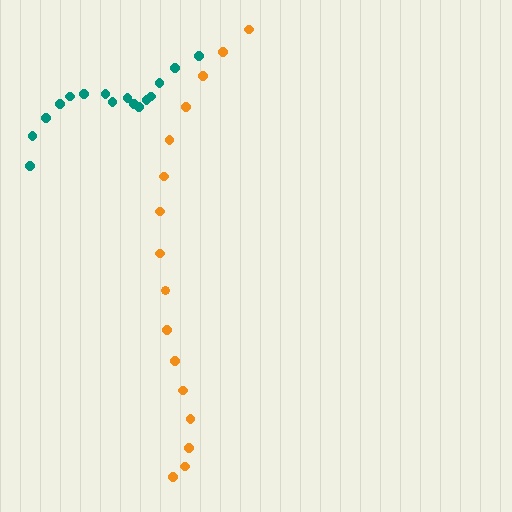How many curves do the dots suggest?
There are 2 distinct paths.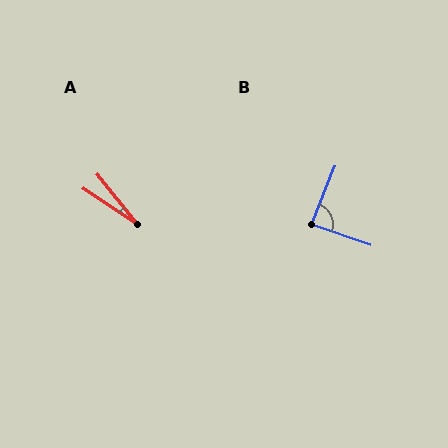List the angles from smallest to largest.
A (17°), B (86°).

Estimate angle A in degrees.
Approximately 17 degrees.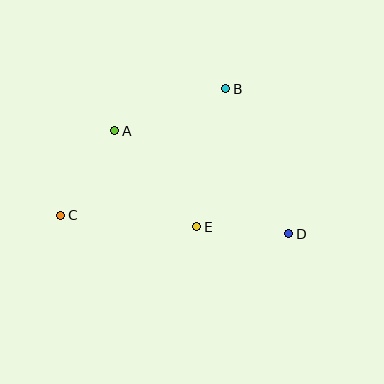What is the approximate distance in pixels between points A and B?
The distance between A and B is approximately 119 pixels.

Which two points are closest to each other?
Points D and E are closest to each other.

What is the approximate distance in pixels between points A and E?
The distance between A and E is approximately 126 pixels.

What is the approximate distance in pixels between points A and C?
The distance between A and C is approximately 100 pixels.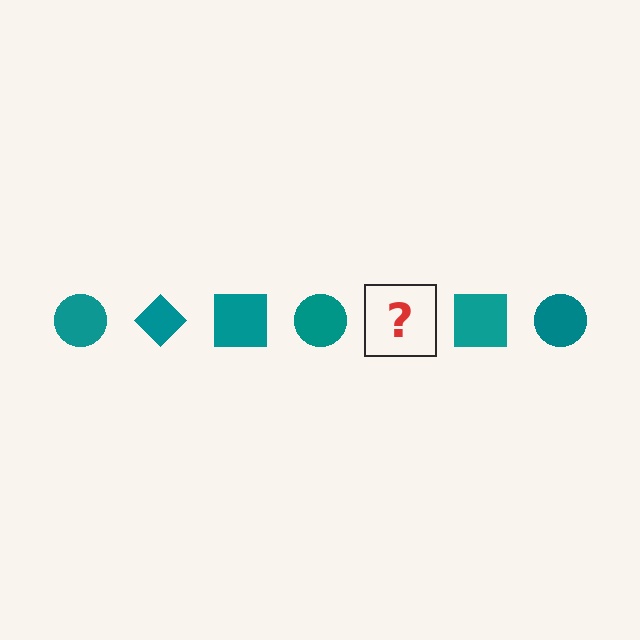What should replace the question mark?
The question mark should be replaced with a teal diamond.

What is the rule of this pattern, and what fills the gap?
The rule is that the pattern cycles through circle, diamond, square shapes in teal. The gap should be filled with a teal diamond.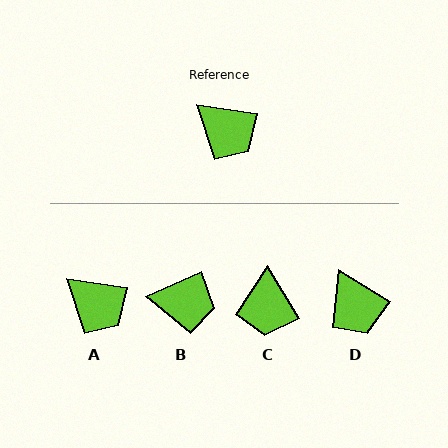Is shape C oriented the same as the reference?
No, it is off by about 50 degrees.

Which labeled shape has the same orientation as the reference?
A.